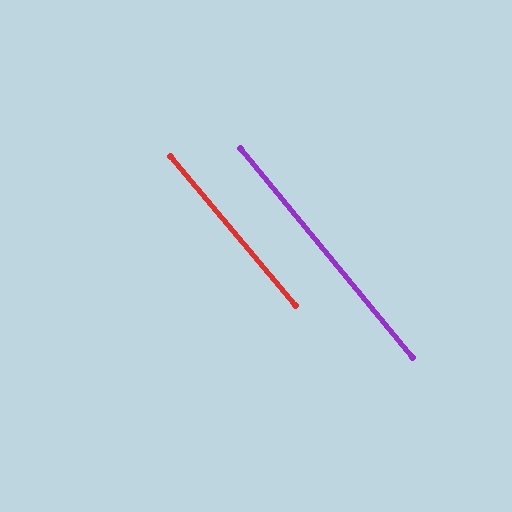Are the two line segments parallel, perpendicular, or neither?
Parallel — their directions differ by only 0.5°.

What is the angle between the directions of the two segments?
Approximately 1 degree.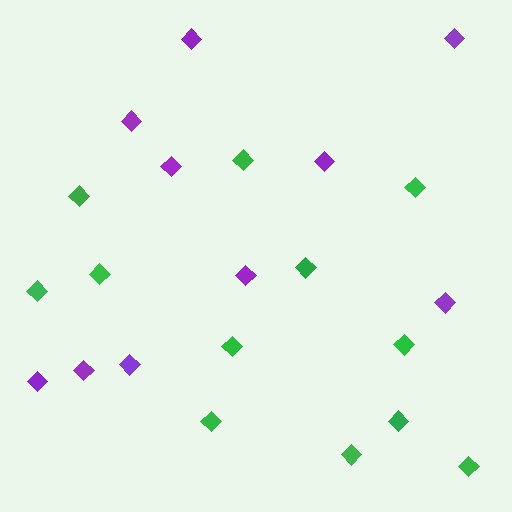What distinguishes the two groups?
There are 2 groups: one group of green diamonds (12) and one group of purple diamonds (10).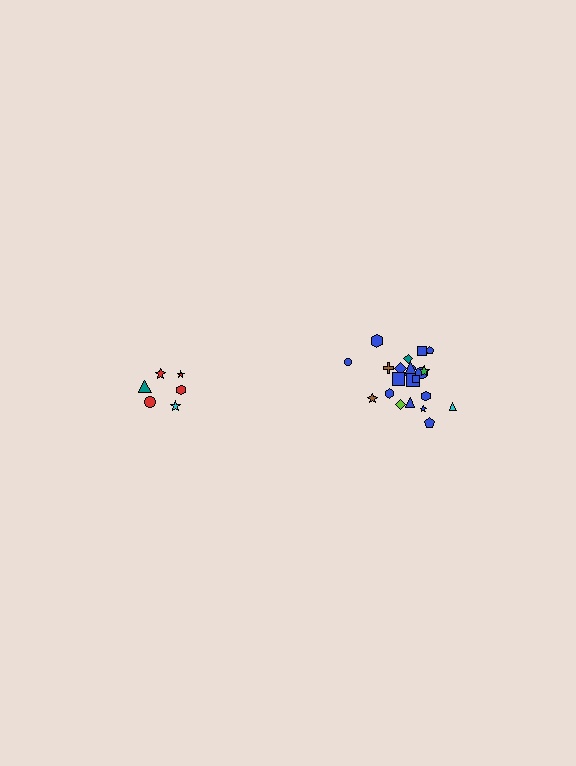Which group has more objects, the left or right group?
The right group.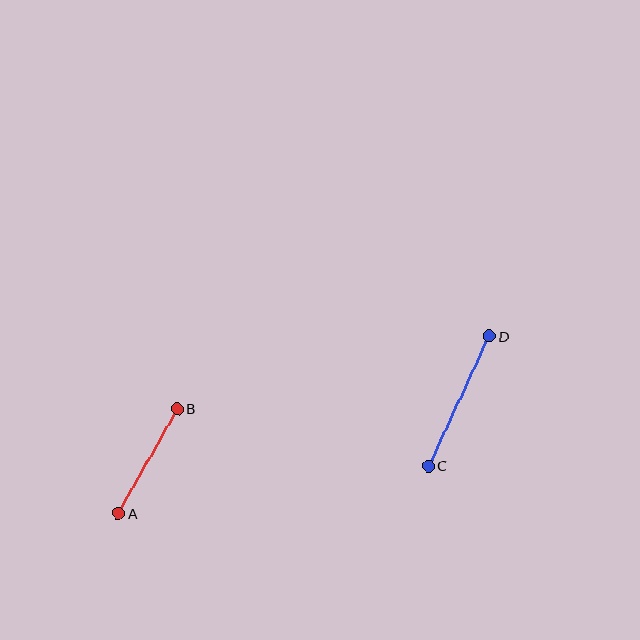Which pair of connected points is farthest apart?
Points C and D are farthest apart.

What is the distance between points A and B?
The distance is approximately 120 pixels.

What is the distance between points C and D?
The distance is approximately 143 pixels.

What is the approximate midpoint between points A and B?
The midpoint is at approximately (148, 461) pixels.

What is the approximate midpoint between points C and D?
The midpoint is at approximately (459, 401) pixels.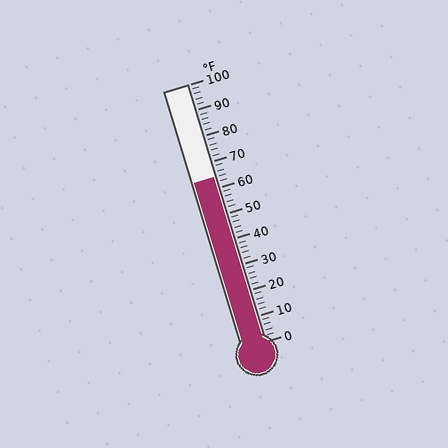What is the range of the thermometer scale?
The thermometer scale ranges from 0°F to 100°F.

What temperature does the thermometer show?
The thermometer shows approximately 64°F.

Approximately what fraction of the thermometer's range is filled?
The thermometer is filled to approximately 65% of its range.